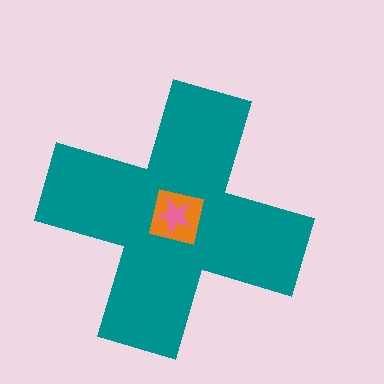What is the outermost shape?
The teal cross.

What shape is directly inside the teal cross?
The orange square.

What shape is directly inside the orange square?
The pink star.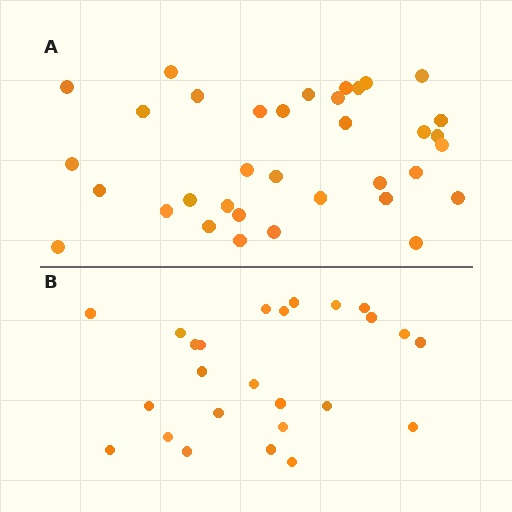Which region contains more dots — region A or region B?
Region A (the top region) has more dots.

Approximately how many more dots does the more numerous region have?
Region A has roughly 10 or so more dots than region B.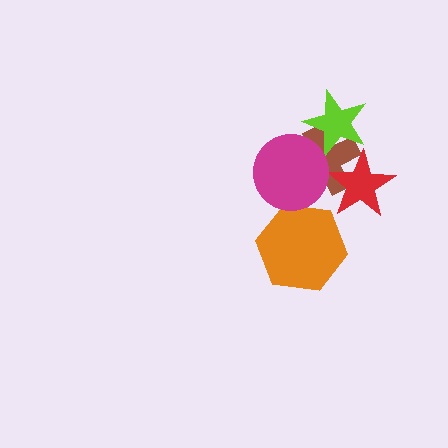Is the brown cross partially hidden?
Yes, it is partially covered by another shape.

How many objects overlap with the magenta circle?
1 object overlaps with the magenta circle.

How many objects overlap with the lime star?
1 object overlaps with the lime star.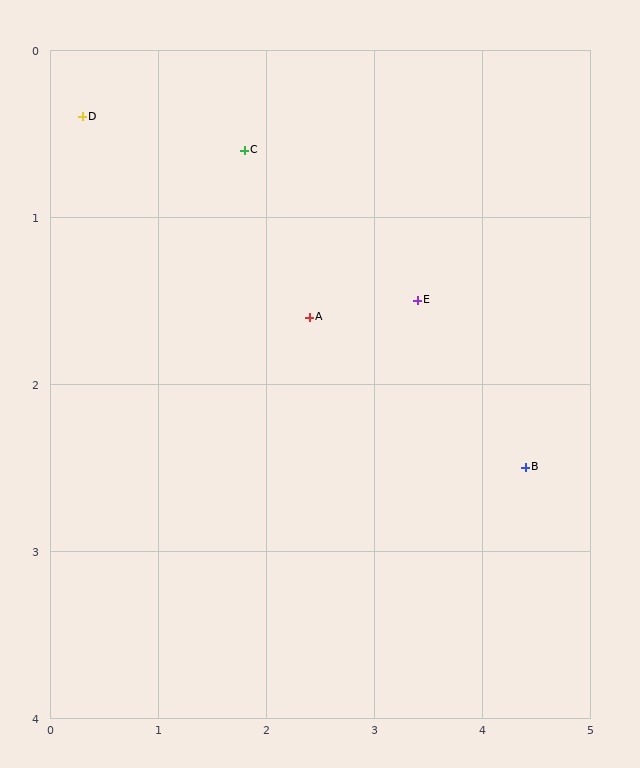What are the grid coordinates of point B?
Point B is at approximately (4.4, 2.5).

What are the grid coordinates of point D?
Point D is at approximately (0.3, 0.4).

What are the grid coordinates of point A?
Point A is at approximately (2.4, 1.6).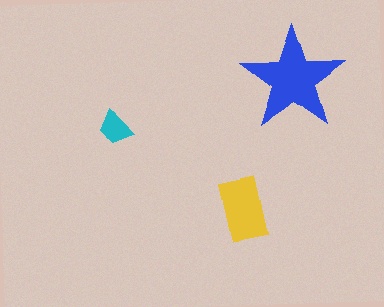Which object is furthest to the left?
The cyan trapezoid is leftmost.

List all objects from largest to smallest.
The blue star, the yellow rectangle, the cyan trapezoid.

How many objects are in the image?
There are 3 objects in the image.